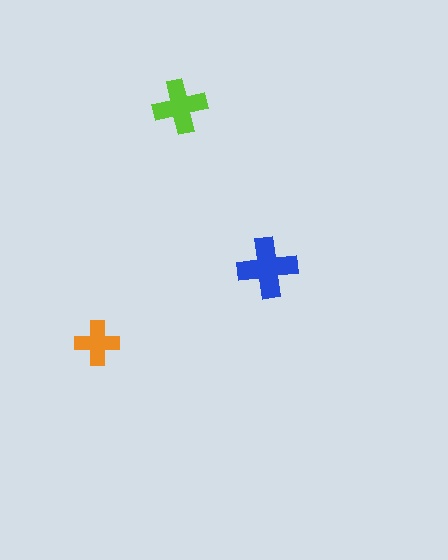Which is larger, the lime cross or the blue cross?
The blue one.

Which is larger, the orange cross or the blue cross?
The blue one.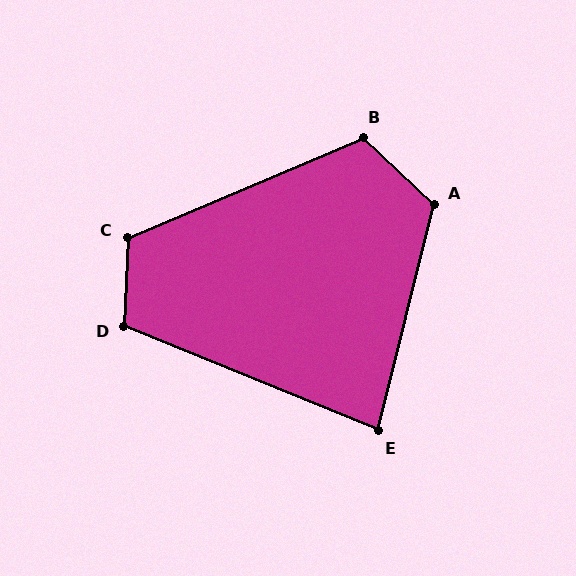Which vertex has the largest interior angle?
A, at approximately 120 degrees.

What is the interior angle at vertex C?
Approximately 115 degrees (obtuse).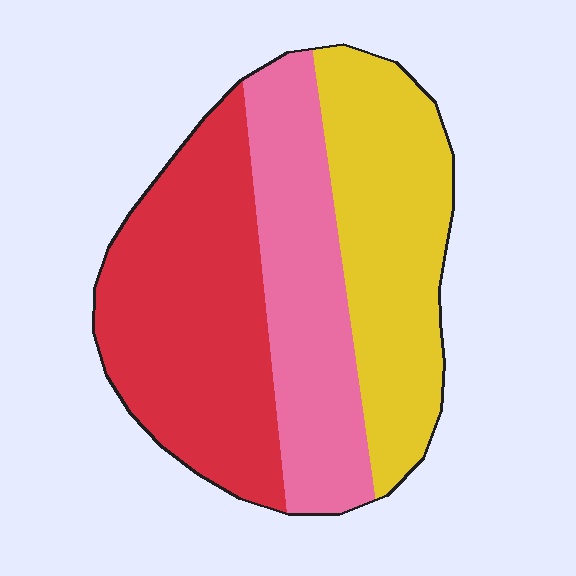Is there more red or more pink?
Red.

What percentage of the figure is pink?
Pink takes up about one quarter (1/4) of the figure.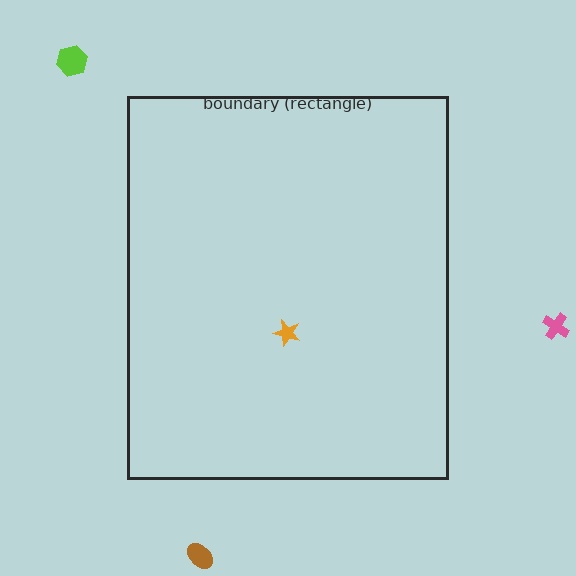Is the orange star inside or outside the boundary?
Inside.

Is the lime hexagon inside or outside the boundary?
Outside.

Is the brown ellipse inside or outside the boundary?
Outside.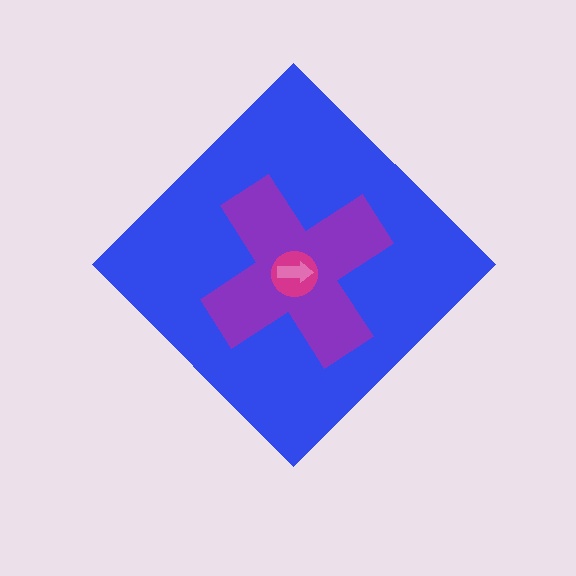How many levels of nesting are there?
4.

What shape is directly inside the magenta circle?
The pink arrow.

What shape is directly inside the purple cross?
The magenta circle.